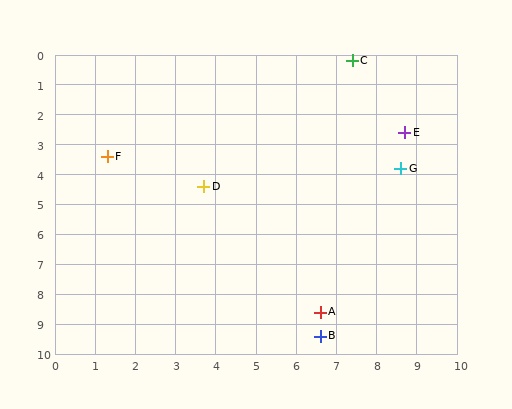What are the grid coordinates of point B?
Point B is at approximately (6.6, 9.4).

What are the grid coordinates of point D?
Point D is at approximately (3.7, 4.4).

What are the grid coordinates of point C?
Point C is at approximately (7.4, 0.2).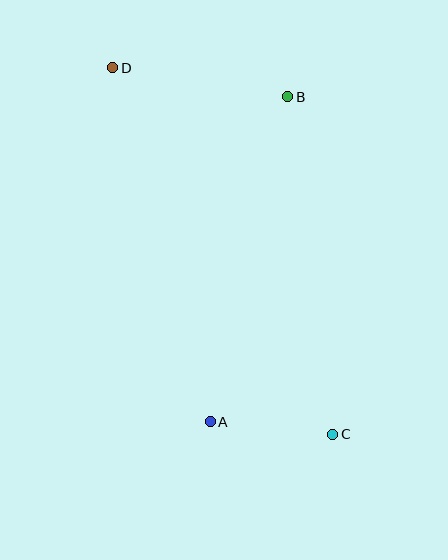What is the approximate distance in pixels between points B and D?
The distance between B and D is approximately 177 pixels.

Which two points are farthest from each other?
Points C and D are farthest from each other.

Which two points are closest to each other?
Points A and C are closest to each other.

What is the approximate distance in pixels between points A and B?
The distance between A and B is approximately 334 pixels.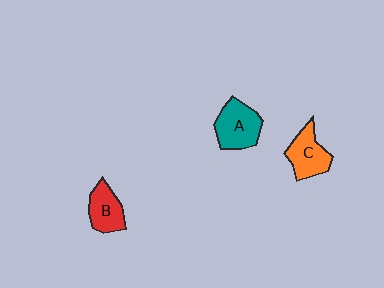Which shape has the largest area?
Shape A (teal).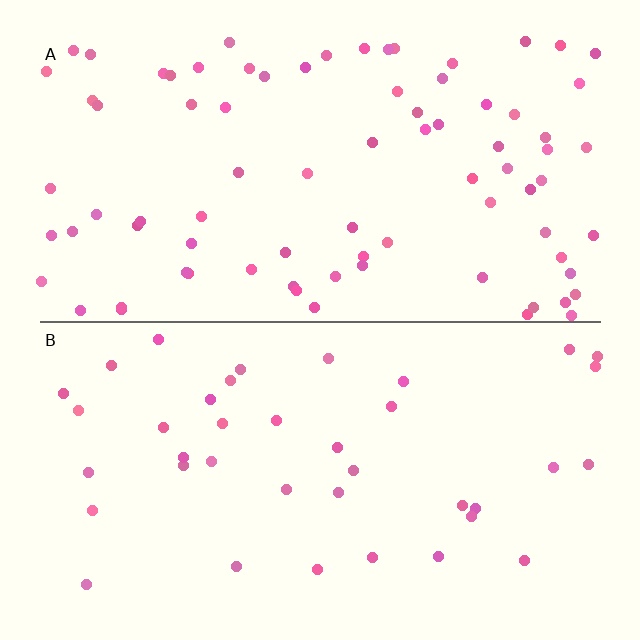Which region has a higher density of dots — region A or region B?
A (the top).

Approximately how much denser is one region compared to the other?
Approximately 2.1× — region A over region B.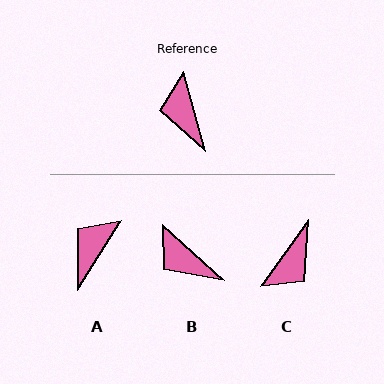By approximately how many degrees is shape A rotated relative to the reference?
Approximately 48 degrees clockwise.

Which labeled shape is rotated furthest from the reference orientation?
C, about 128 degrees away.